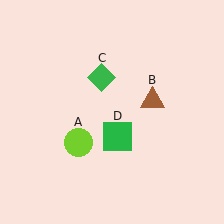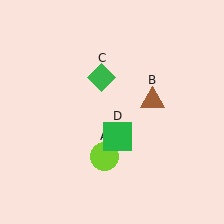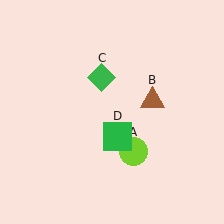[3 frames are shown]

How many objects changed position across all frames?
1 object changed position: lime circle (object A).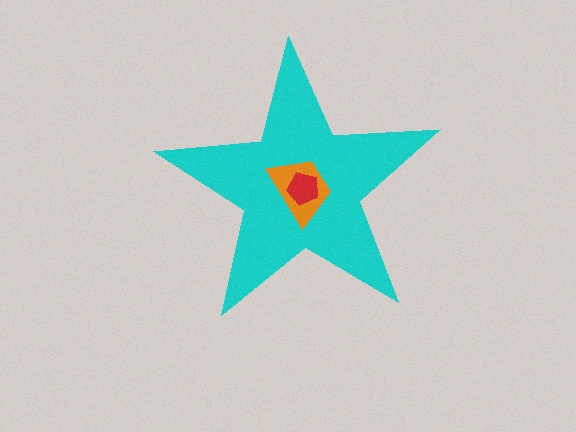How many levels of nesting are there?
3.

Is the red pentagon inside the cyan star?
Yes.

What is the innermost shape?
The red pentagon.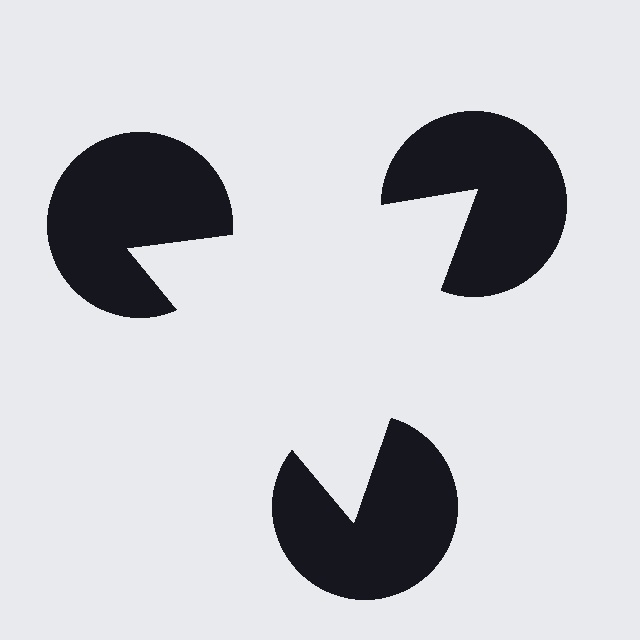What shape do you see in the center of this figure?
An illusory triangle — its edges are inferred from the aligned wedge cuts in the pac-man discs, not physically drawn.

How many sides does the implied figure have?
3 sides.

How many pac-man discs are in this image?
There are 3 — one at each vertex of the illusory triangle.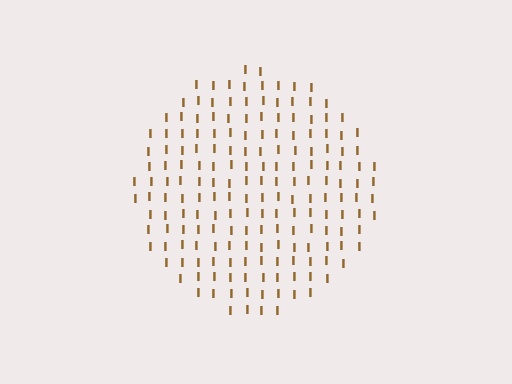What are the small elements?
The small elements are letter I's.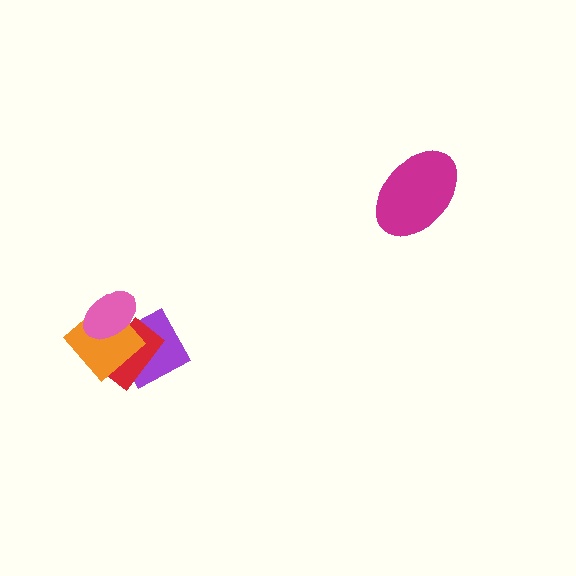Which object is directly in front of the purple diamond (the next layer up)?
The red rectangle is directly in front of the purple diamond.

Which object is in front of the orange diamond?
The pink ellipse is in front of the orange diamond.